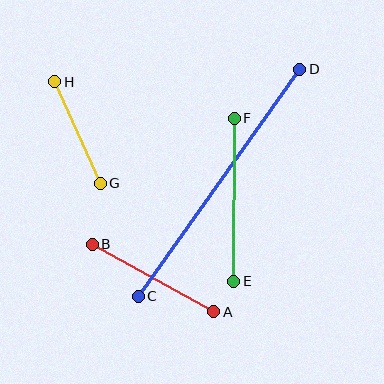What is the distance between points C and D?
The distance is approximately 278 pixels.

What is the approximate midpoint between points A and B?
The midpoint is at approximately (153, 278) pixels.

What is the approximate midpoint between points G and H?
The midpoint is at approximately (77, 133) pixels.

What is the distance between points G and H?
The distance is approximately 111 pixels.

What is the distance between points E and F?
The distance is approximately 163 pixels.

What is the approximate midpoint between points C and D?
The midpoint is at approximately (219, 183) pixels.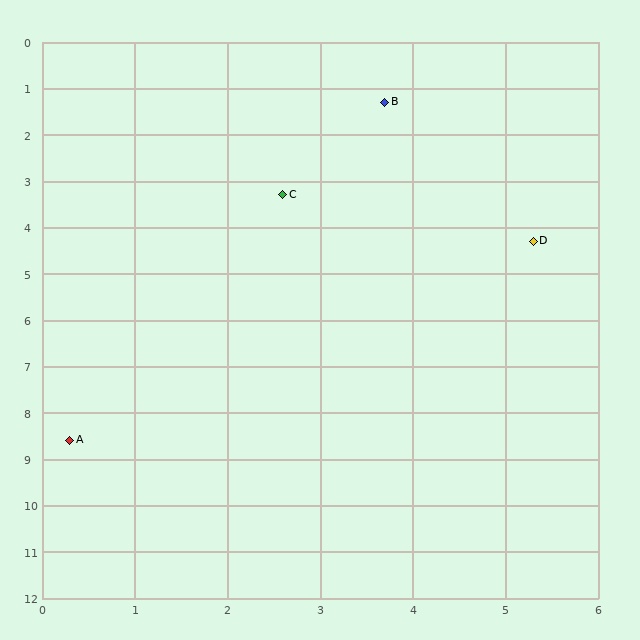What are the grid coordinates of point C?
Point C is at approximately (2.6, 3.3).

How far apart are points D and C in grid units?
Points D and C are about 2.9 grid units apart.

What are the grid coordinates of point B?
Point B is at approximately (3.7, 1.3).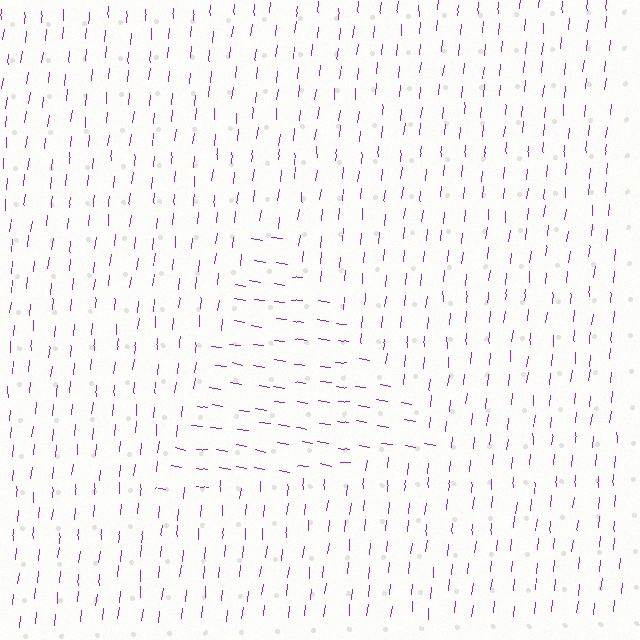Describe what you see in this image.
The image is filled with small purple line segments. A triangle region in the image has lines oriented differently from the surrounding lines, creating a visible texture boundary.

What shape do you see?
I see a triangle.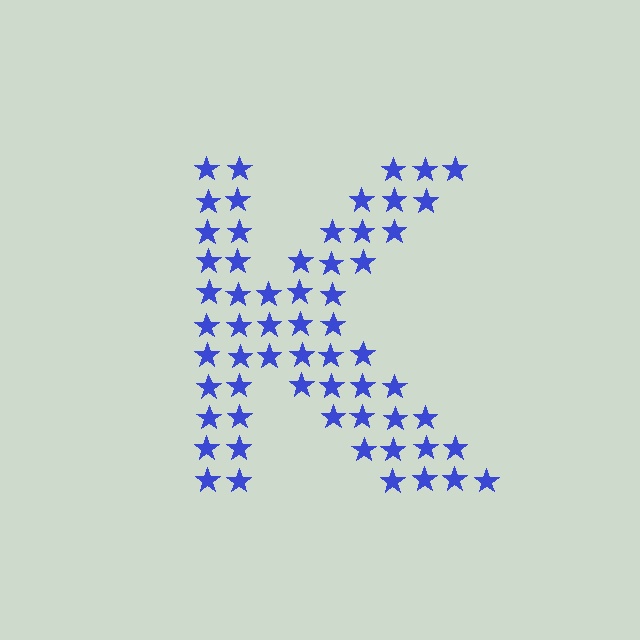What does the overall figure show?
The overall figure shows the letter K.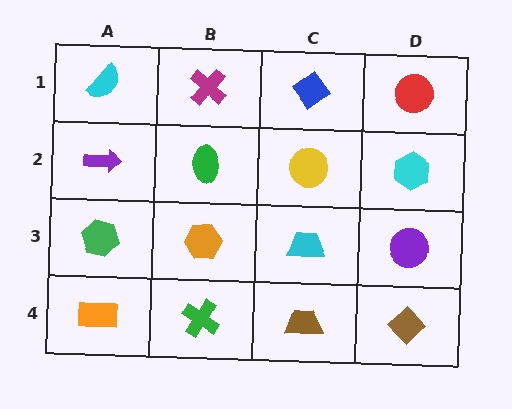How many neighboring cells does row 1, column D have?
2.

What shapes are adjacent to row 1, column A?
A purple arrow (row 2, column A), a magenta cross (row 1, column B).